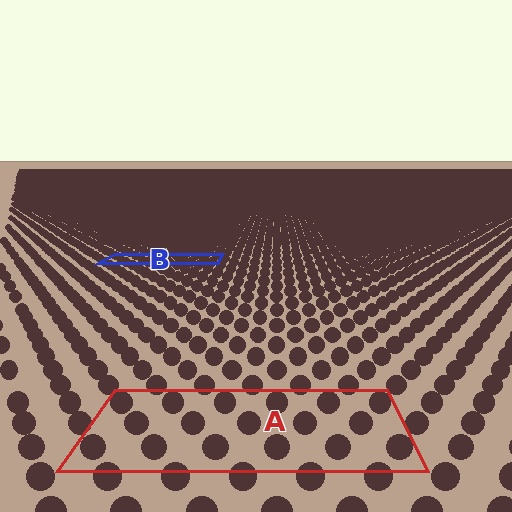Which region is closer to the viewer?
Region A is closer. The texture elements there are larger and more spread out.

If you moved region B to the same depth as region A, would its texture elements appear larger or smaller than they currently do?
They would appear larger. At a closer depth, the same texture elements are projected at a bigger on-screen size.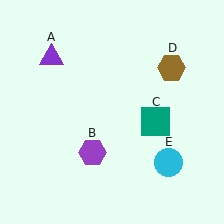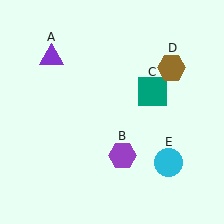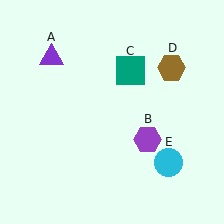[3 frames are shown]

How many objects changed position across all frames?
2 objects changed position: purple hexagon (object B), teal square (object C).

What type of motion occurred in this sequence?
The purple hexagon (object B), teal square (object C) rotated counterclockwise around the center of the scene.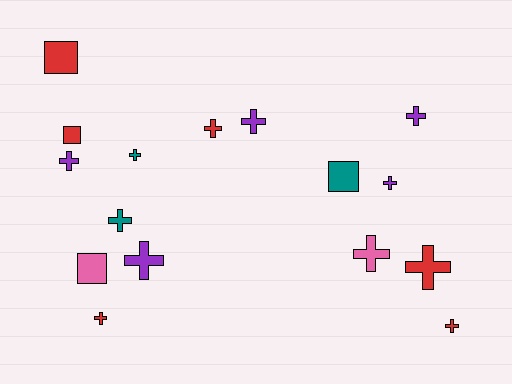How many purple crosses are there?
There are 5 purple crosses.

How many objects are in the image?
There are 16 objects.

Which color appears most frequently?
Red, with 6 objects.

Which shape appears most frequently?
Cross, with 12 objects.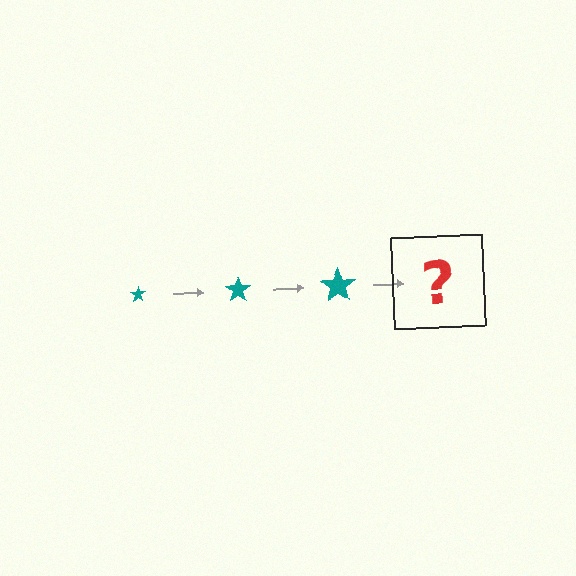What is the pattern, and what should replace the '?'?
The pattern is that the star gets progressively larger each step. The '?' should be a teal star, larger than the previous one.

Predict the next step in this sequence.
The next step is a teal star, larger than the previous one.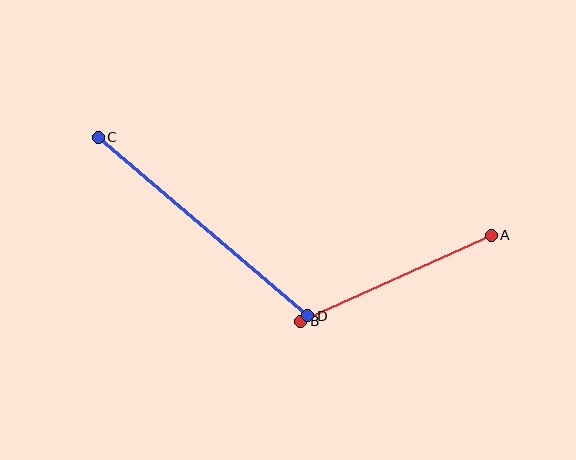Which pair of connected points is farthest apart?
Points C and D are farthest apart.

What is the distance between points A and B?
The distance is approximately 209 pixels.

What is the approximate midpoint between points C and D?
The midpoint is at approximately (203, 227) pixels.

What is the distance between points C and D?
The distance is approximately 275 pixels.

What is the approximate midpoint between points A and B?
The midpoint is at approximately (396, 278) pixels.